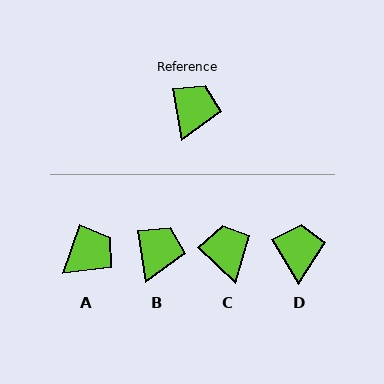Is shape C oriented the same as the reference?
No, it is off by about 38 degrees.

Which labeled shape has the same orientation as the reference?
B.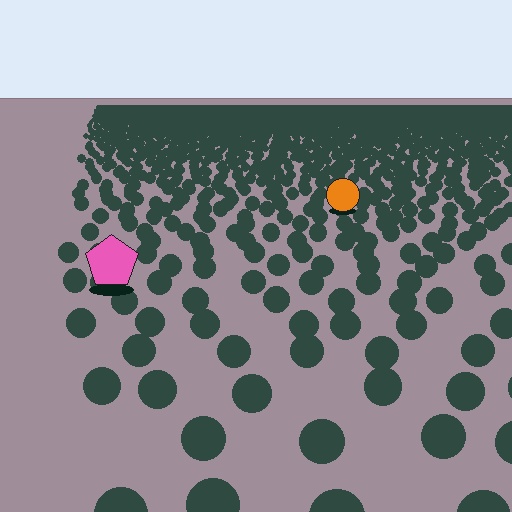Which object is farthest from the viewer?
The orange circle is farthest from the viewer. It appears smaller and the ground texture around it is denser.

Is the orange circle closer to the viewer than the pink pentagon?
No. The pink pentagon is closer — you can tell from the texture gradient: the ground texture is coarser near it.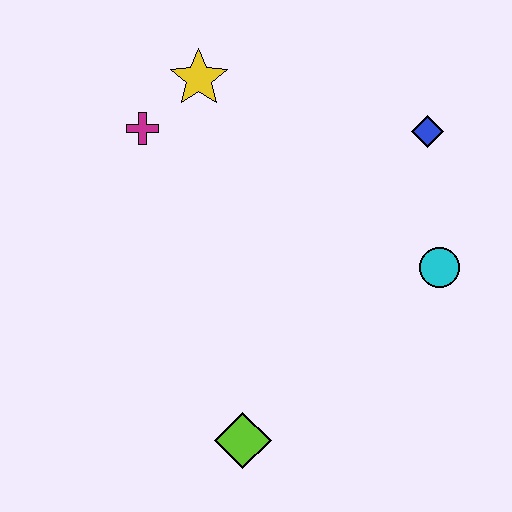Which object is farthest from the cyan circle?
The magenta cross is farthest from the cyan circle.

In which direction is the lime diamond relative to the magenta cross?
The lime diamond is below the magenta cross.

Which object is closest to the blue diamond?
The cyan circle is closest to the blue diamond.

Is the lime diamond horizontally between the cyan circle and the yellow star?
Yes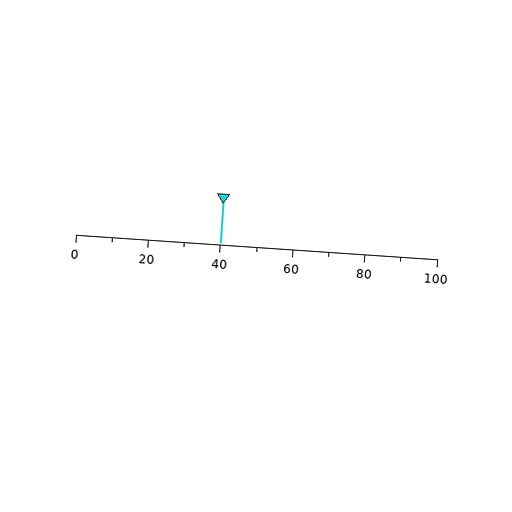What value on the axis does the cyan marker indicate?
The marker indicates approximately 40.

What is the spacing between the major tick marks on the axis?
The major ticks are spaced 20 apart.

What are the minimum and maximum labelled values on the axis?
The axis runs from 0 to 100.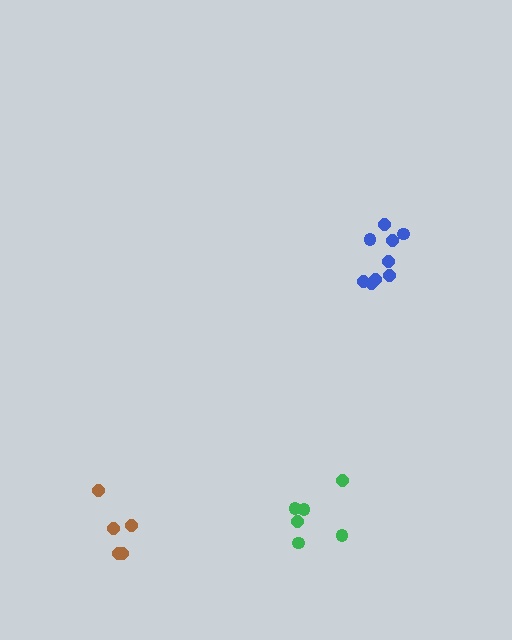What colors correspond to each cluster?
The clusters are colored: brown, blue, green.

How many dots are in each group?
Group 1: 5 dots, Group 2: 9 dots, Group 3: 6 dots (20 total).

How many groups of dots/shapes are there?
There are 3 groups.